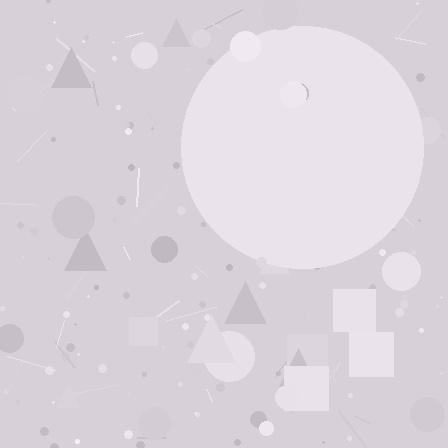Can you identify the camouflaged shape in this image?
The camouflaged shape is a circle.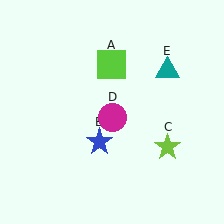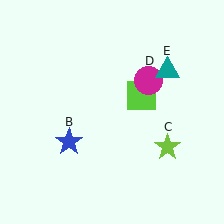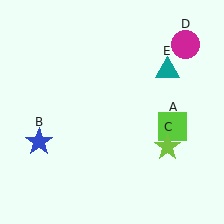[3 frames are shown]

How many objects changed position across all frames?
3 objects changed position: lime square (object A), blue star (object B), magenta circle (object D).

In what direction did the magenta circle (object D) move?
The magenta circle (object D) moved up and to the right.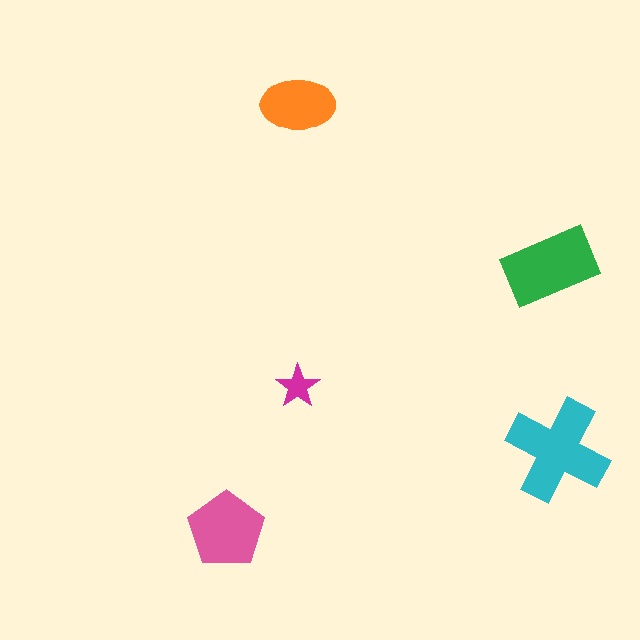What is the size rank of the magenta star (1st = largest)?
5th.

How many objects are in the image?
There are 5 objects in the image.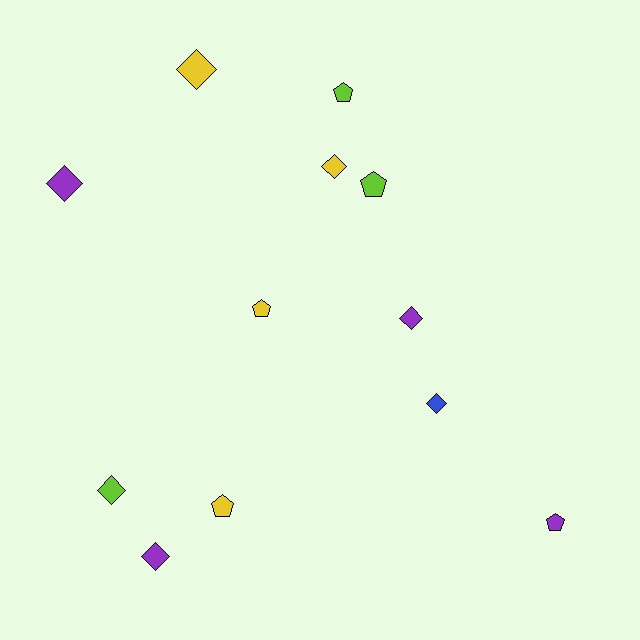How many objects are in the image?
There are 12 objects.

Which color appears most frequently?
Yellow, with 4 objects.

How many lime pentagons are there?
There are 2 lime pentagons.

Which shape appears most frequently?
Diamond, with 7 objects.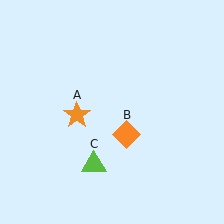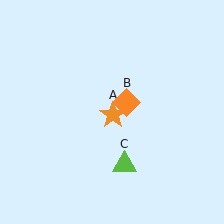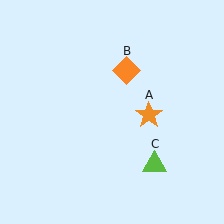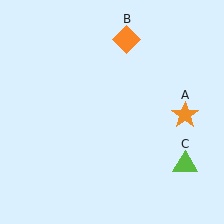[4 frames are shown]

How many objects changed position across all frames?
3 objects changed position: orange star (object A), orange diamond (object B), lime triangle (object C).